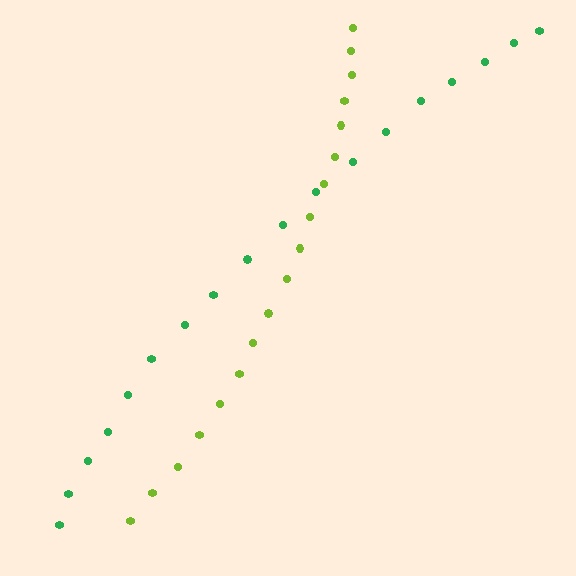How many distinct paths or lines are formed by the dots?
There are 2 distinct paths.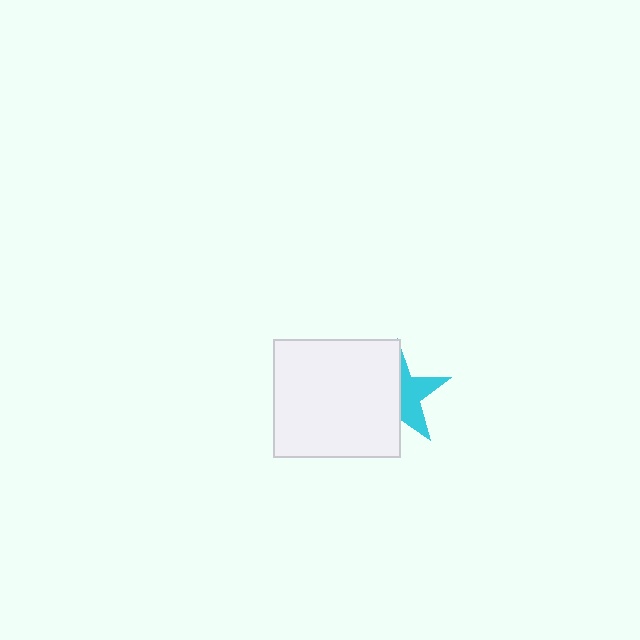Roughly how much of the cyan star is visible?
A small part of it is visible (roughly 42%).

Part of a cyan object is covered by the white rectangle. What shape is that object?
It is a star.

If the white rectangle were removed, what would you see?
You would see the complete cyan star.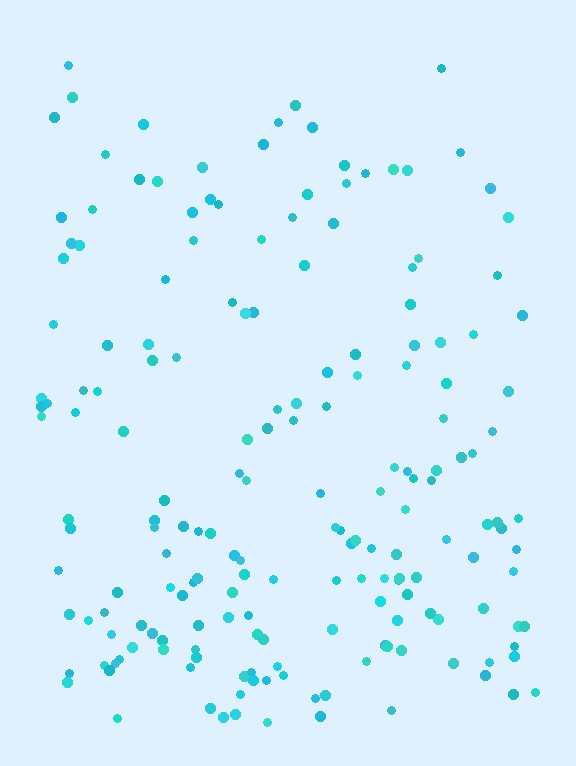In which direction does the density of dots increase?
From top to bottom, with the bottom side densest.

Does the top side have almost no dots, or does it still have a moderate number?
Still a moderate number, just noticeably fewer than the bottom.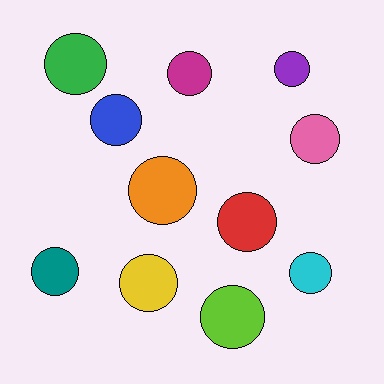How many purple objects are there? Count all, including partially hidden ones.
There is 1 purple object.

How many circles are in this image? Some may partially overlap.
There are 11 circles.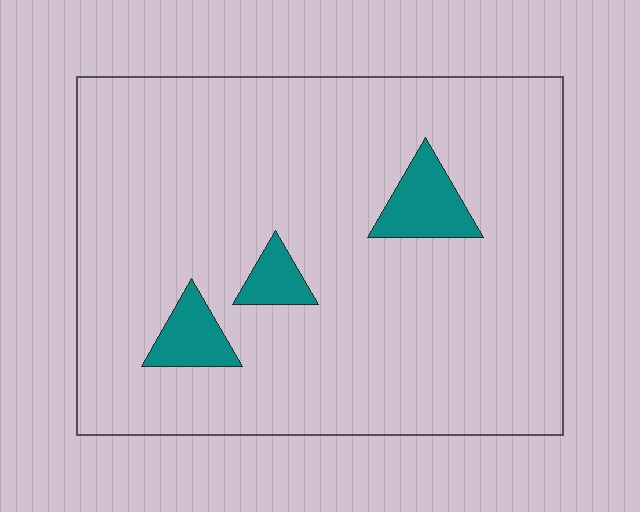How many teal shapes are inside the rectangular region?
3.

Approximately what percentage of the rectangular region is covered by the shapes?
Approximately 10%.